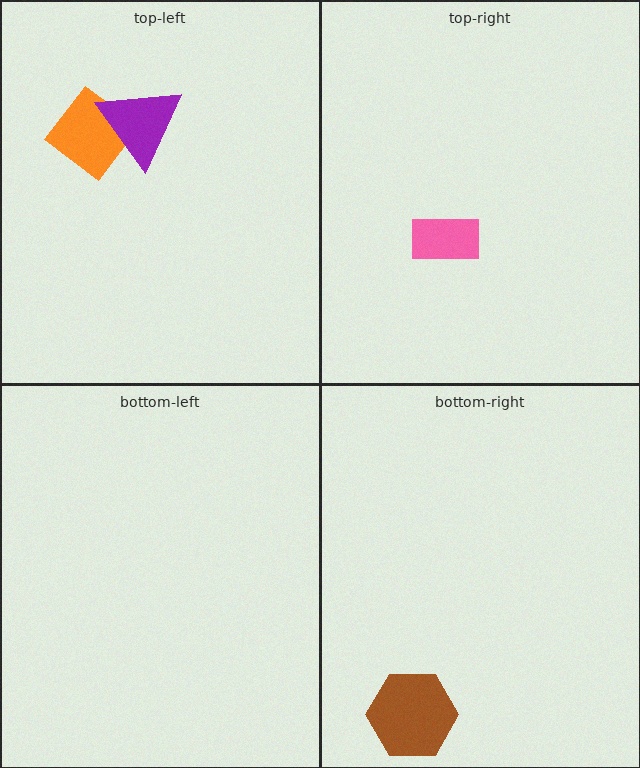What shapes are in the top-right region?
The pink rectangle.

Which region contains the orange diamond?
The top-left region.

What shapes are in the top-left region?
The orange diamond, the purple triangle.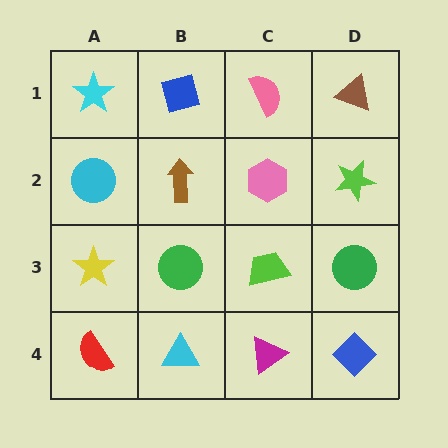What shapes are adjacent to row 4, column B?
A green circle (row 3, column B), a red semicircle (row 4, column A), a magenta triangle (row 4, column C).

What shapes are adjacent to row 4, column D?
A green circle (row 3, column D), a magenta triangle (row 4, column C).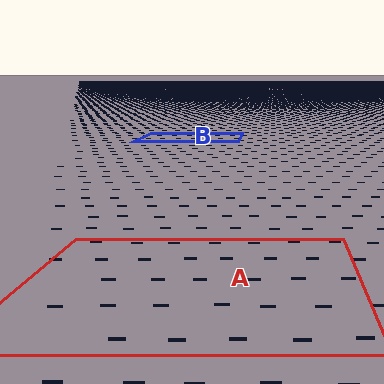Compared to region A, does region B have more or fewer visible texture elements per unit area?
Region B has more texture elements per unit area — they are packed more densely because it is farther away.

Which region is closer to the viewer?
Region A is closer. The texture elements there are larger and more spread out.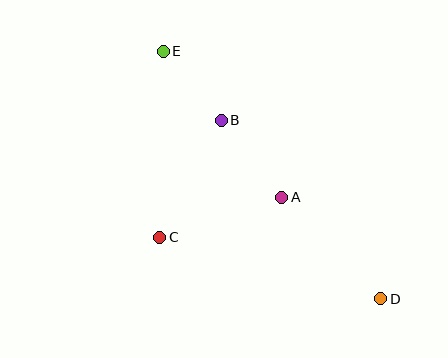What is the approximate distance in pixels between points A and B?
The distance between A and B is approximately 98 pixels.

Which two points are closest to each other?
Points B and E are closest to each other.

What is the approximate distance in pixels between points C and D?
The distance between C and D is approximately 229 pixels.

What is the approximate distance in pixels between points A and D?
The distance between A and D is approximately 142 pixels.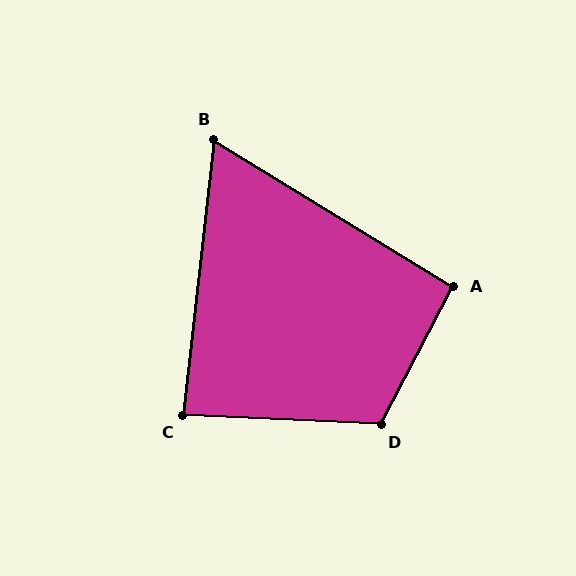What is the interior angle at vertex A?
Approximately 94 degrees (approximately right).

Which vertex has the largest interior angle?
D, at approximately 115 degrees.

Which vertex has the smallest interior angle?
B, at approximately 65 degrees.